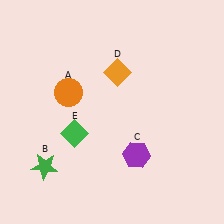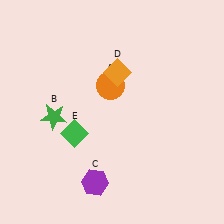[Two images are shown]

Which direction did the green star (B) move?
The green star (B) moved up.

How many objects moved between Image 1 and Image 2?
3 objects moved between the two images.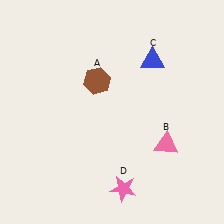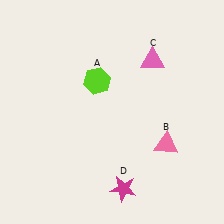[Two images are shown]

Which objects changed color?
A changed from brown to lime. C changed from blue to pink. D changed from pink to magenta.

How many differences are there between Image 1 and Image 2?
There are 3 differences between the two images.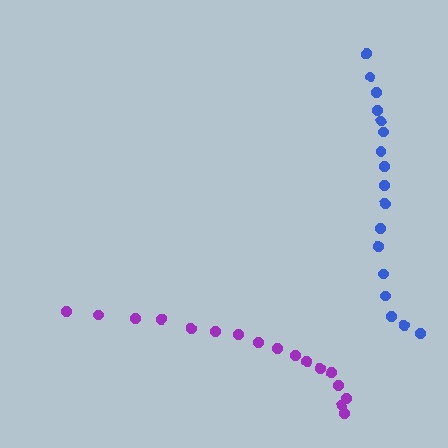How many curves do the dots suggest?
There are 2 distinct paths.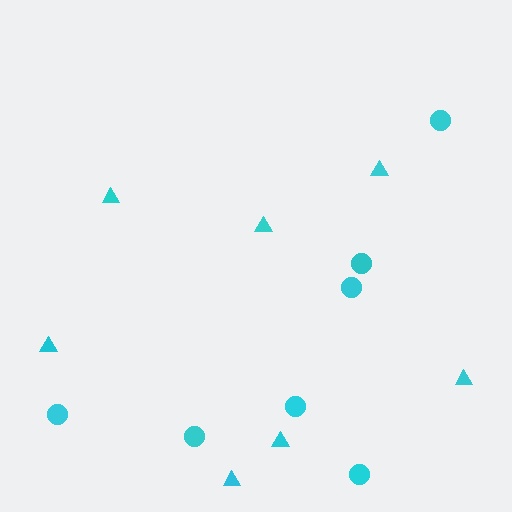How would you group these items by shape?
There are 2 groups: one group of triangles (7) and one group of circles (7).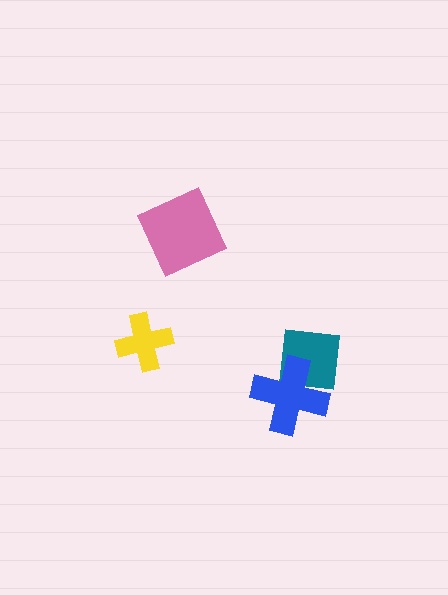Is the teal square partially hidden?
Yes, it is partially covered by another shape.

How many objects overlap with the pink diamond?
0 objects overlap with the pink diamond.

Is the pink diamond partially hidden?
No, no other shape covers it.